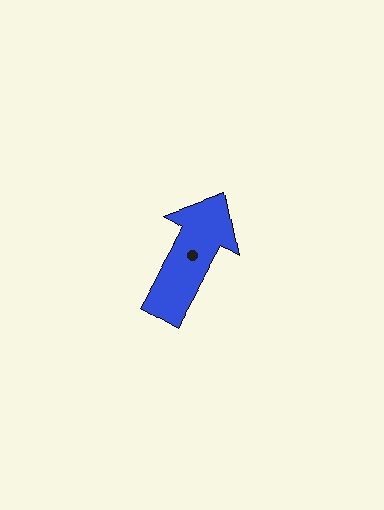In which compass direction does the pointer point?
Northeast.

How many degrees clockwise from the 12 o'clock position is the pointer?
Approximately 29 degrees.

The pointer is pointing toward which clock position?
Roughly 1 o'clock.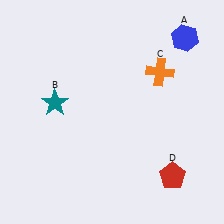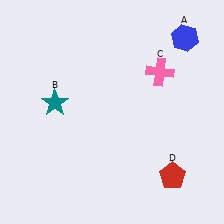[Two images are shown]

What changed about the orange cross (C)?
In Image 1, C is orange. In Image 2, it changed to pink.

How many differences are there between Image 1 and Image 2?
There is 1 difference between the two images.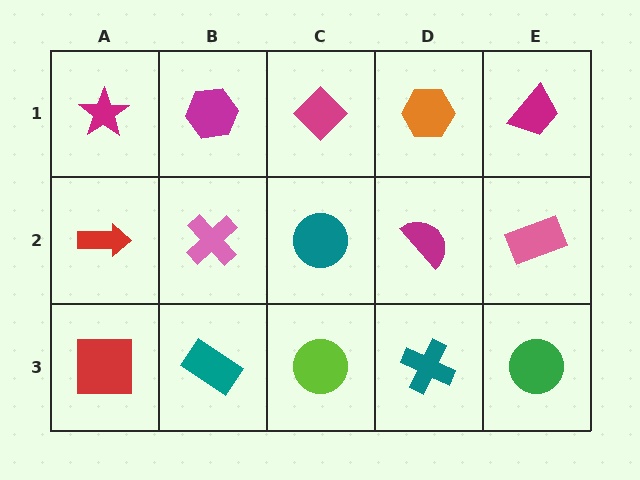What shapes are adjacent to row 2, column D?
An orange hexagon (row 1, column D), a teal cross (row 3, column D), a teal circle (row 2, column C), a pink rectangle (row 2, column E).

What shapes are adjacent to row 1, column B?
A pink cross (row 2, column B), a magenta star (row 1, column A), a magenta diamond (row 1, column C).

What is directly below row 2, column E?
A green circle.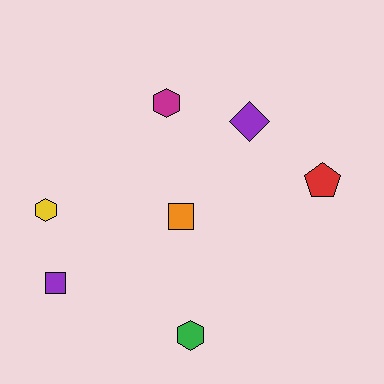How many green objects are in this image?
There is 1 green object.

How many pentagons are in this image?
There is 1 pentagon.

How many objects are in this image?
There are 7 objects.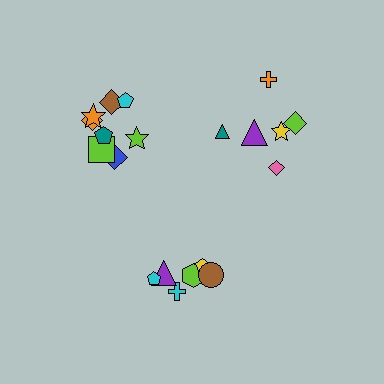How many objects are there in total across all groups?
There are 21 objects.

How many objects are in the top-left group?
There are 8 objects.